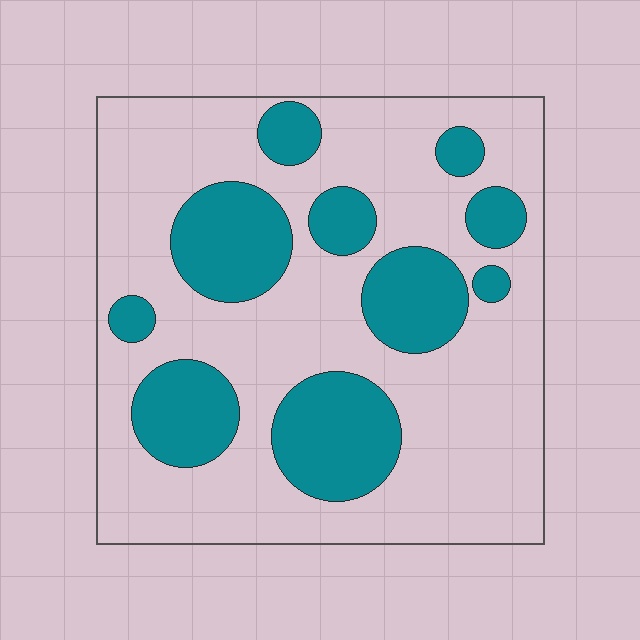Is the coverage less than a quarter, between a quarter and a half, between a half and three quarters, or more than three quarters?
Between a quarter and a half.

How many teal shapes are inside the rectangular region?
10.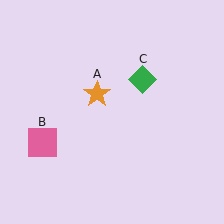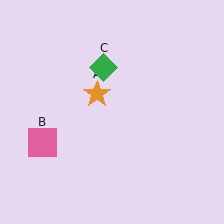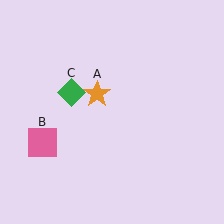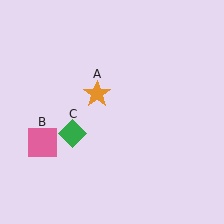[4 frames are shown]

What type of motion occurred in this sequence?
The green diamond (object C) rotated counterclockwise around the center of the scene.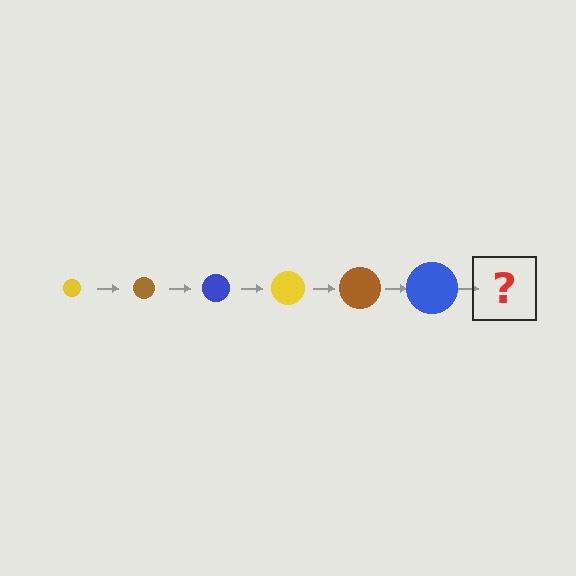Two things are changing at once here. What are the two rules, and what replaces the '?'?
The two rules are that the circle grows larger each step and the color cycles through yellow, brown, and blue. The '?' should be a yellow circle, larger than the previous one.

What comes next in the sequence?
The next element should be a yellow circle, larger than the previous one.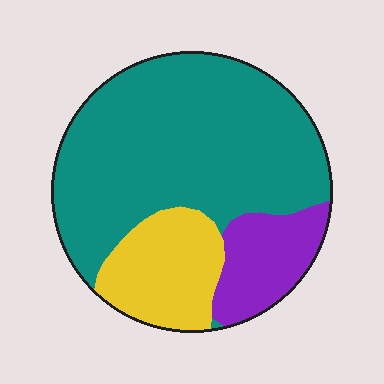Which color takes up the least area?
Purple, at roughly 15%.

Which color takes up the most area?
Teal, at roughly 65%.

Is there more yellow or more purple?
Yellow.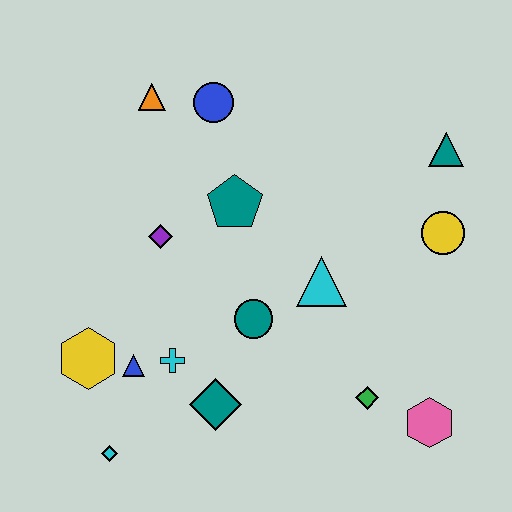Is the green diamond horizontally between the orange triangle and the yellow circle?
Yes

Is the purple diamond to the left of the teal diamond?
Yes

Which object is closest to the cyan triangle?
The teal circle is closest to the cyan triangle.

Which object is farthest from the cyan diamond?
The teal triangle is farthest from the cyan diamond.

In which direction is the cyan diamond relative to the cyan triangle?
The cyan diamond is to the left of the cyan triangle.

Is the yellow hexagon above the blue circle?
No